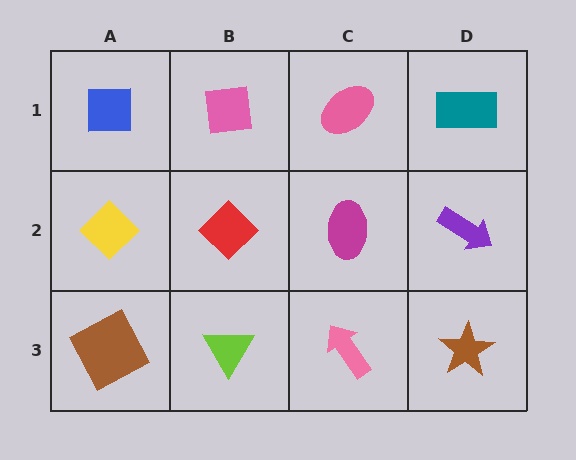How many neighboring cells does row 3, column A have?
2.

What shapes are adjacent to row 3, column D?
A purple arrow (row 2, column D), a pink arrow (row 3, column C).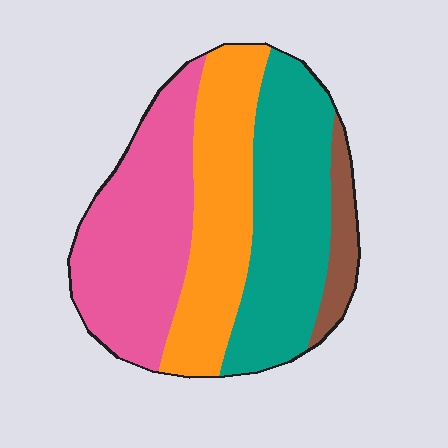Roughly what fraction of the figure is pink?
Pink takes up about one third (1/3) of the figure.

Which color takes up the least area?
Brown, at roughly 5%.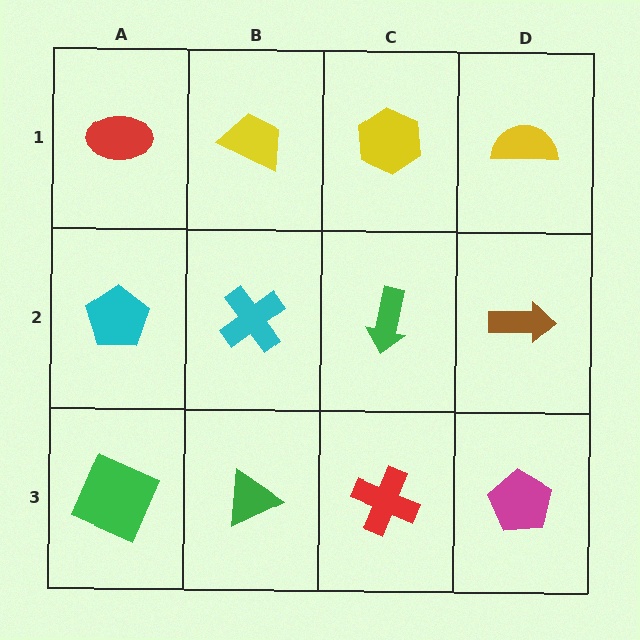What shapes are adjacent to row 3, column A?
A cyan pentagon (row 2, column A), a green triangle (row 3, column B).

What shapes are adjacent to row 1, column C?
A green arrow (row 2, column C), a yellow trapezoid (row 1, column B), a yellow semicircle (row 1, column D).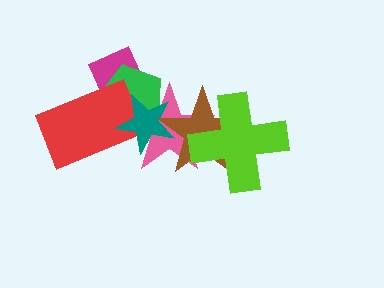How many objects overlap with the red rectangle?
4 objects overlap with the red rectangle.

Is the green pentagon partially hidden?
Yes, it is partially covered by another shape.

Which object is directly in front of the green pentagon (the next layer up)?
The pink star is directly in front of the green pentagon.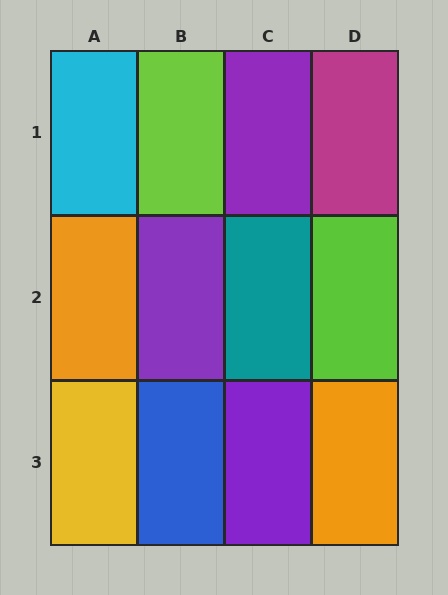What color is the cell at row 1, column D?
Magenta.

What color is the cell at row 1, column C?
Purple.